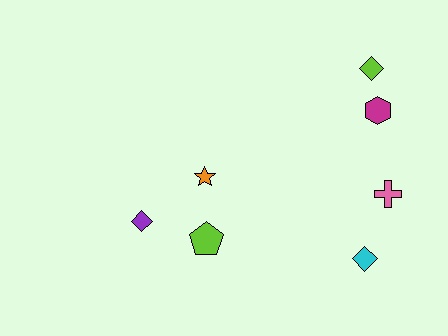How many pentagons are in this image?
There is 1 pentagon.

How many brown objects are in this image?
There are no brown objects.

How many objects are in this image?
There are 7 objects.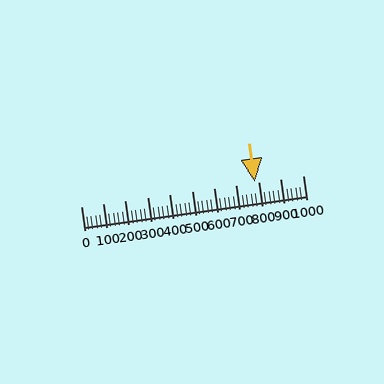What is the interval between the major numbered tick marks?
The major tick marks are spaced 100 units apart.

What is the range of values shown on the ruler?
The ruler shows values from 0 to 1000.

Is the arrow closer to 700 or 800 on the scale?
The arrow is closer to 800.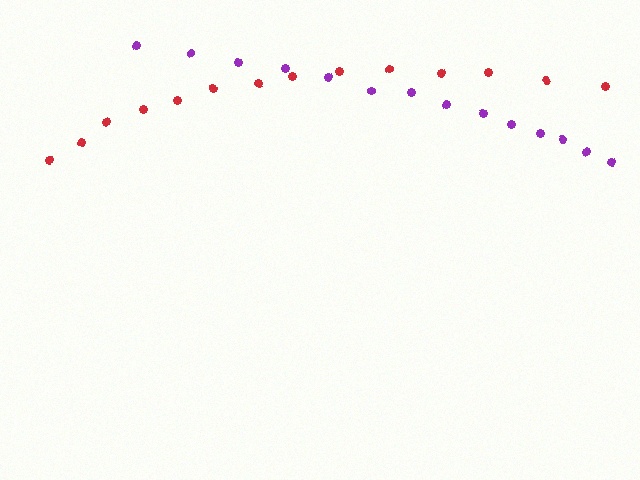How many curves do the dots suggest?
There are 2 distinct paths.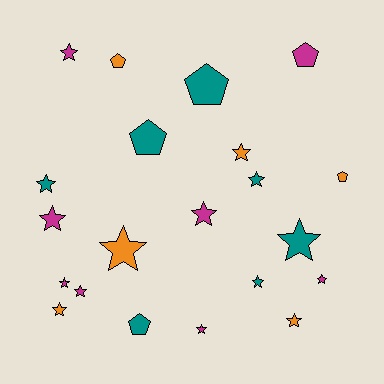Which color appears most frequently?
Magenta, with 8 objects.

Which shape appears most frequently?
Star, with 15 objects.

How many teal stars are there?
There are 4 teal stars.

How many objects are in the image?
There are 21 objects.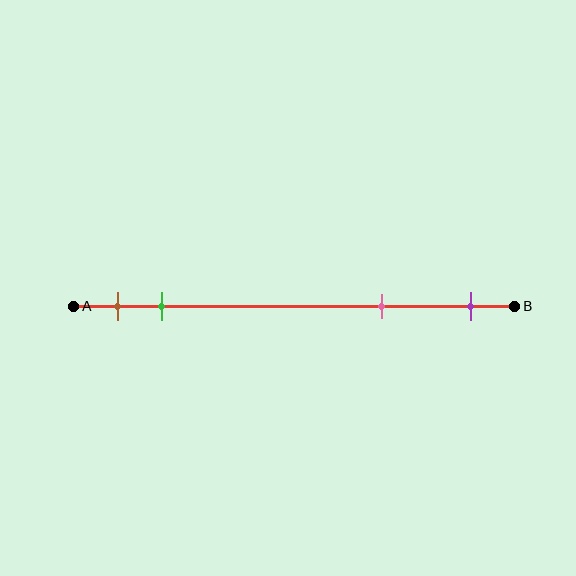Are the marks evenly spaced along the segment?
No, the marks are not evenly spaced.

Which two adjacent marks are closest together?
The brown and green marks are the closest adjacent pair.